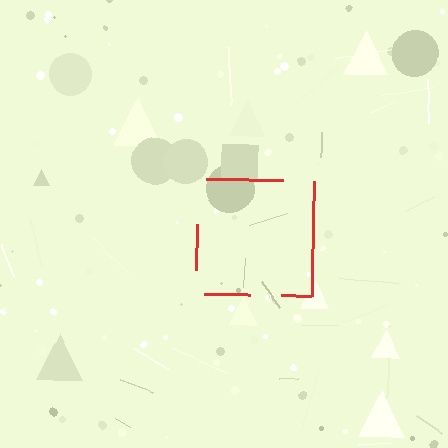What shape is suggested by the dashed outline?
The dashed outline suggests a square.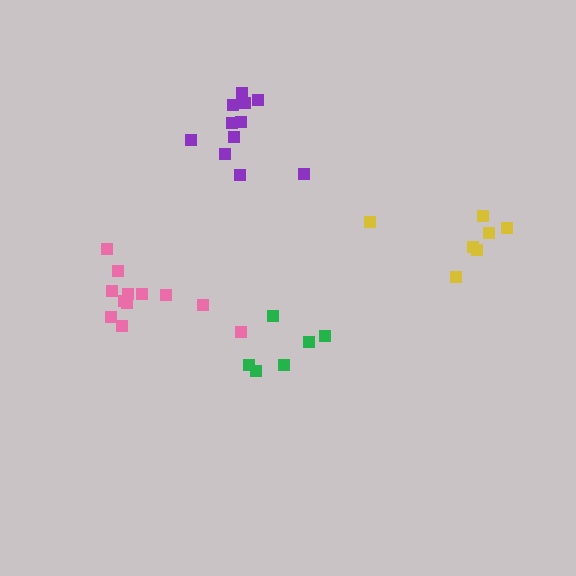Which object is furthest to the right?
The yellow cluster is rightmost.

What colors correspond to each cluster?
The clusters are colored: green, yellow, pink, purple.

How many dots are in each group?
Group 1: 6 dots, Group 2: 7 dots, Group 3: 12 dots, Group 4: 11 dots (36 total).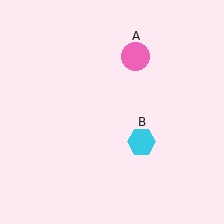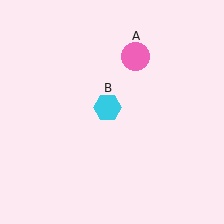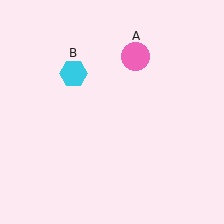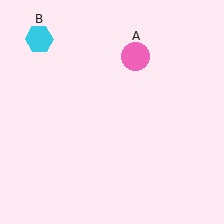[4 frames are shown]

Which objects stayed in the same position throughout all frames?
Pink circle (object A) remained stationary.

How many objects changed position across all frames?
1 object changed position: cyan hexagon (object B).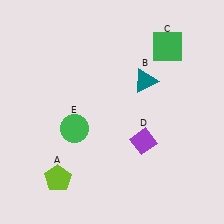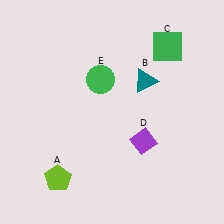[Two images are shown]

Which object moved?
The green circle (E) moved up.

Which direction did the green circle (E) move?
The green circle (E) moved up.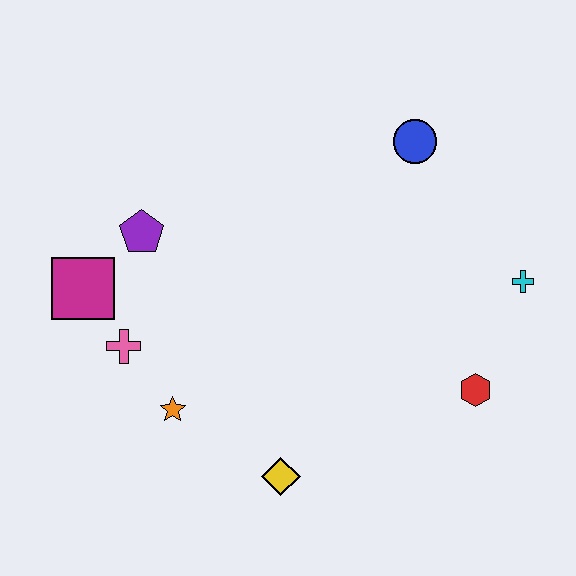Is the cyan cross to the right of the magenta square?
Yes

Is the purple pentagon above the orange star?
Yes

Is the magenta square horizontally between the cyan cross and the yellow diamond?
No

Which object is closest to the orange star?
The pink cross is closest to the orange star.